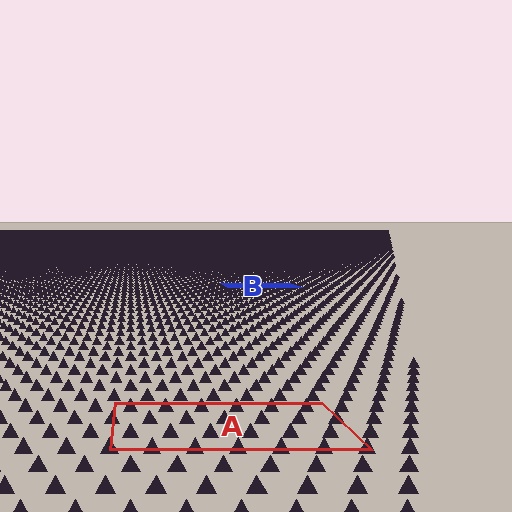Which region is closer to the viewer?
Region A is closer. The texture elements there are larger and more spread out.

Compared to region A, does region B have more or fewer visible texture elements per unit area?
Region B has more texture elements per unit area — they are packed more densely because it is farther away.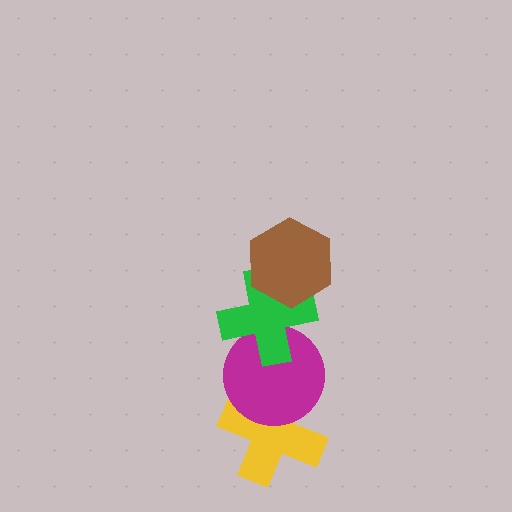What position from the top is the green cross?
The green cross is 2nd from the top.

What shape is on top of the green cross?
The brown hexagon is on top of the green cross.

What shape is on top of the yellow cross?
The magenta circle is on top of the yellow cross.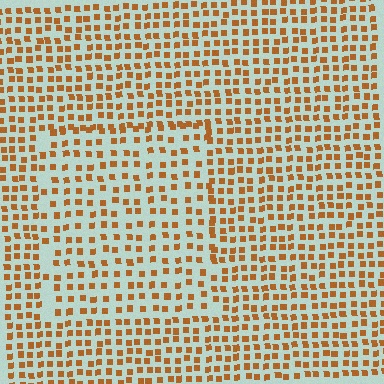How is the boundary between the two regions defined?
The boundary is defined by a change in element density (approximately 1.5x ratio). All elements are the same color, size, and shape.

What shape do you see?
I see a rectangle.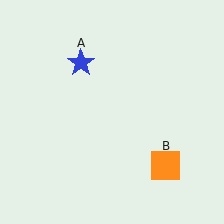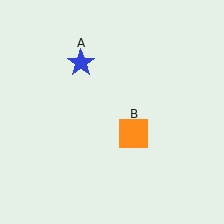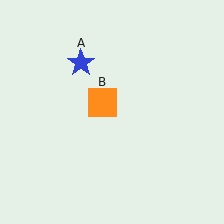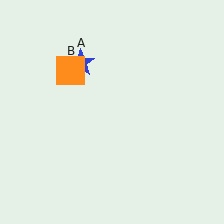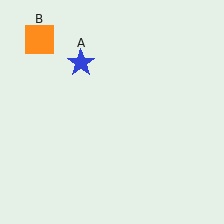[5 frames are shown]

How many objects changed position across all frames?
1 object changed position: orange square (object B).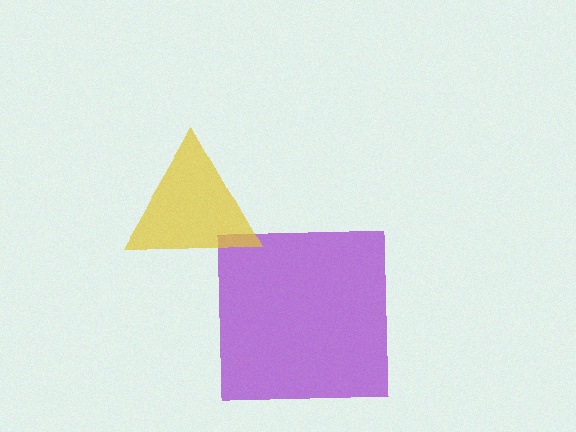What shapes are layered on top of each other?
The layered shapes are: a purple square, a yellow triangle.